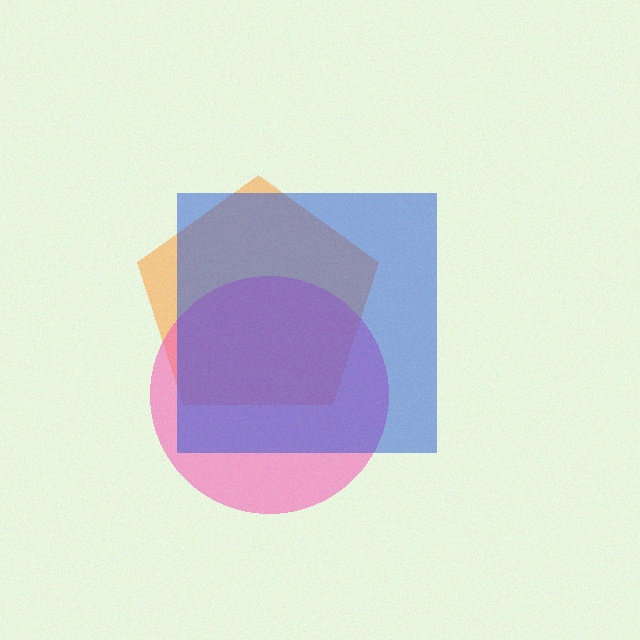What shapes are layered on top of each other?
The layered shapes are: an orange pentagon, a pink circle, a blue square.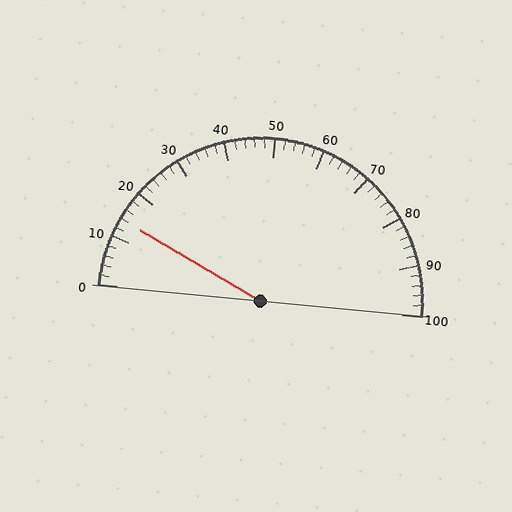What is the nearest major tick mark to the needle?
The nearest major tick mark is 10.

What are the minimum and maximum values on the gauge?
The gauge ranges from 0 to 100.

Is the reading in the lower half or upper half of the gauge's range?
The reading is in the lower half of the range (0 to 100).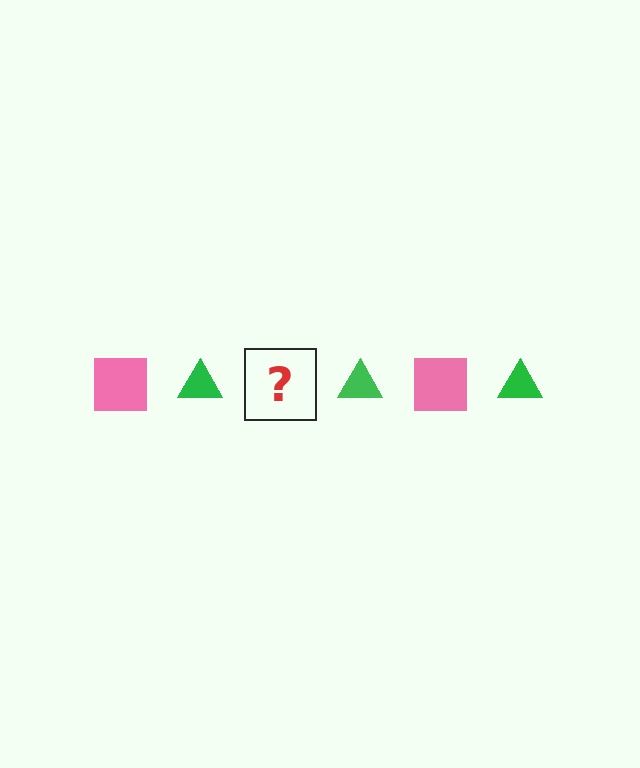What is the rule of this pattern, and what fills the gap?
The rule is that the pattern alternates between pink square and green triangle. The gap should be filled with a pink square.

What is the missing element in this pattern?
The missing element is a pink square.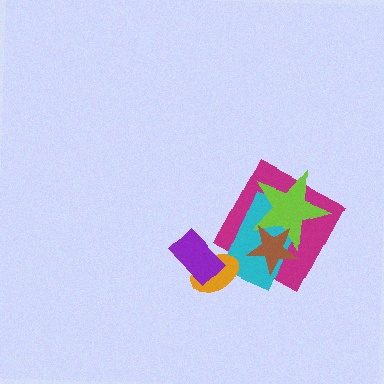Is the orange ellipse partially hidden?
Yes, it is partially covered by another shape.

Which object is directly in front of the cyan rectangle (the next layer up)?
The orange ellipse is directly in front of the cyan rectangle.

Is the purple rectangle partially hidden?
No, no other shape covers it.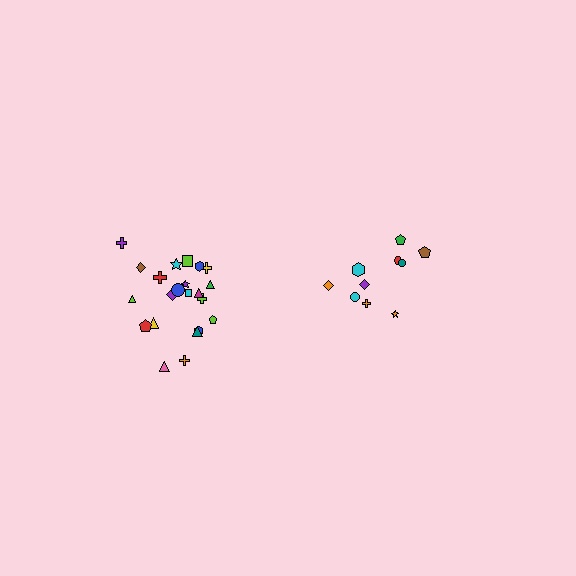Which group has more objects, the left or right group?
The left group.